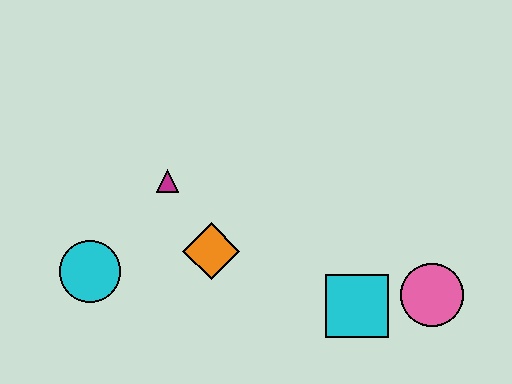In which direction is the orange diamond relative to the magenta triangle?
The orange diamond is below the magenta triangle.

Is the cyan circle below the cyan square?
No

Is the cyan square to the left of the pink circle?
Yes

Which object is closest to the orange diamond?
The magenta triangle is closest to the orange diamond.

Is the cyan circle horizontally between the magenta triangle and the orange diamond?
No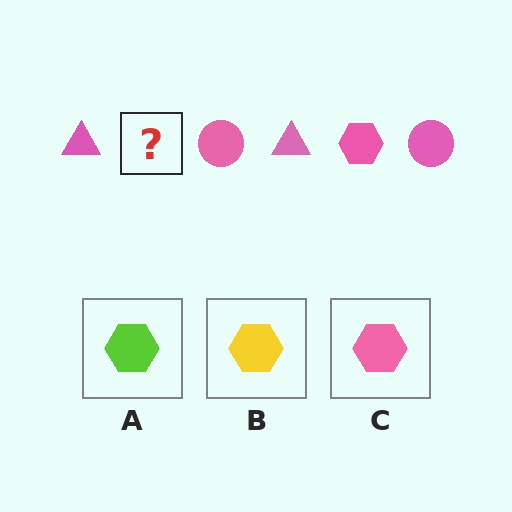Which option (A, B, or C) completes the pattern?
C.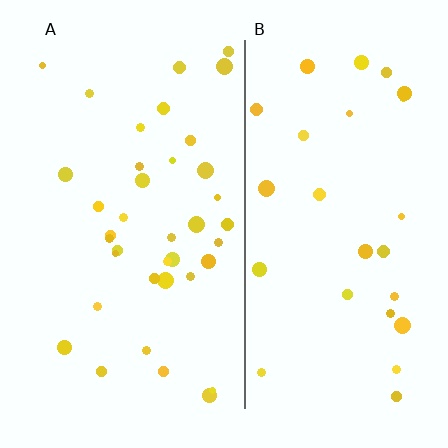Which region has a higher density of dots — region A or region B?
A (the left).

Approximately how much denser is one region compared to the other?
Approximately 1.4× — region A over region B.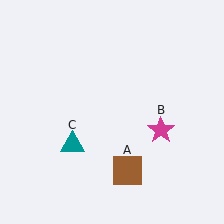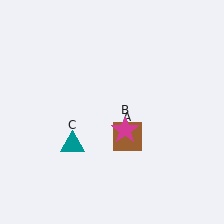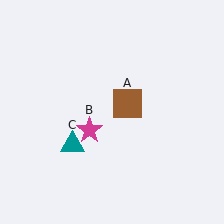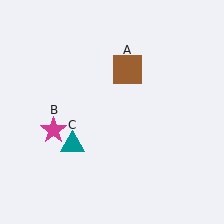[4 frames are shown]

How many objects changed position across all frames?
2 objects changed position: brown square (object A), magenta star (object B).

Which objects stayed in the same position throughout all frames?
Teal triangle (object C) remained stationary.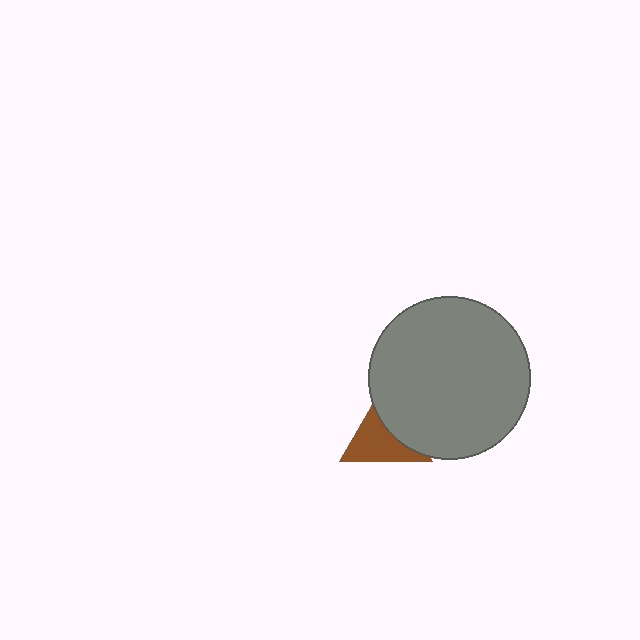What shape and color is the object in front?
The object in front is a gray circle.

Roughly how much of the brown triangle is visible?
About half of it is visible (roughly 57%).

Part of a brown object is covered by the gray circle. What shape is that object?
It is a triangle.